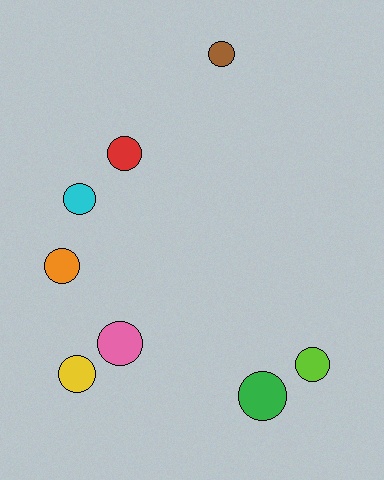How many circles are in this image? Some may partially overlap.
There are 8 circles.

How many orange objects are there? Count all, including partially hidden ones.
There is 1 orange object.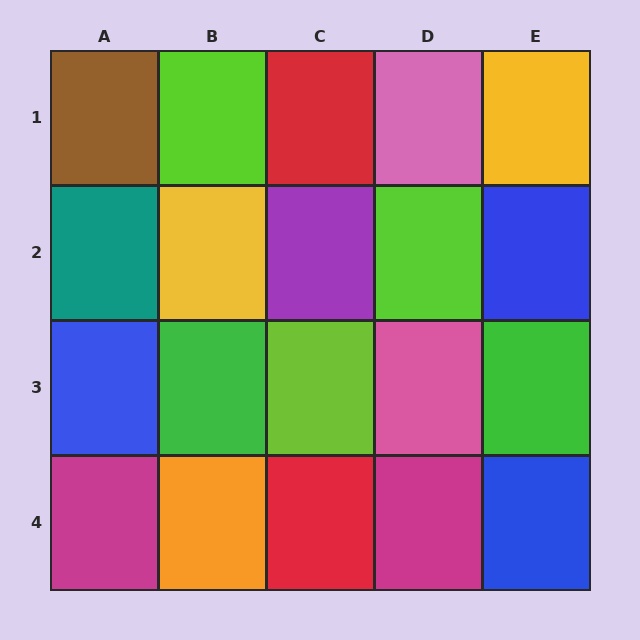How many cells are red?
2 cells are red.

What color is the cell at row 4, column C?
Red.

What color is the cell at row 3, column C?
Lime.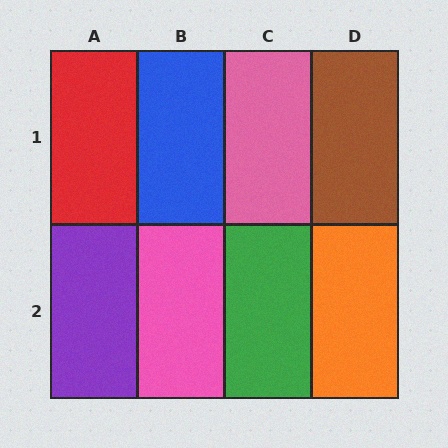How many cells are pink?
2 cells are pink.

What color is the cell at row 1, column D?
Brown.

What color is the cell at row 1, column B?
Blue.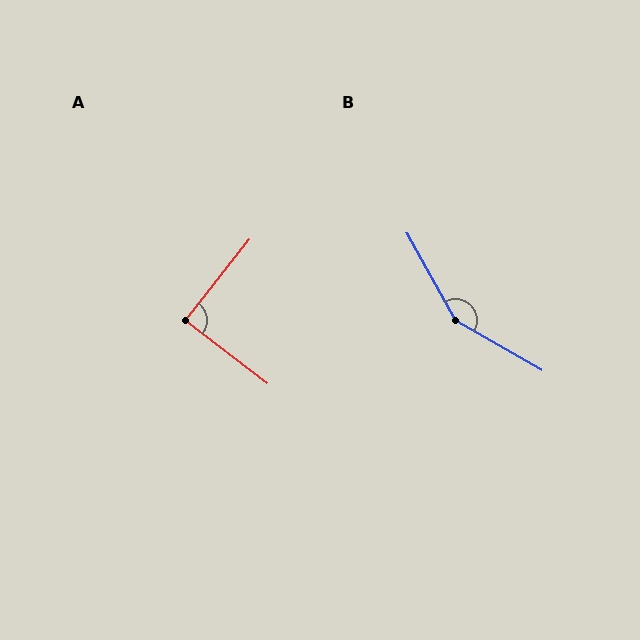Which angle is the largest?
B, at approximately 149 degrees.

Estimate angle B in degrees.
Approximately 149 degrees.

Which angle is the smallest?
A, at approximately 89 degrees.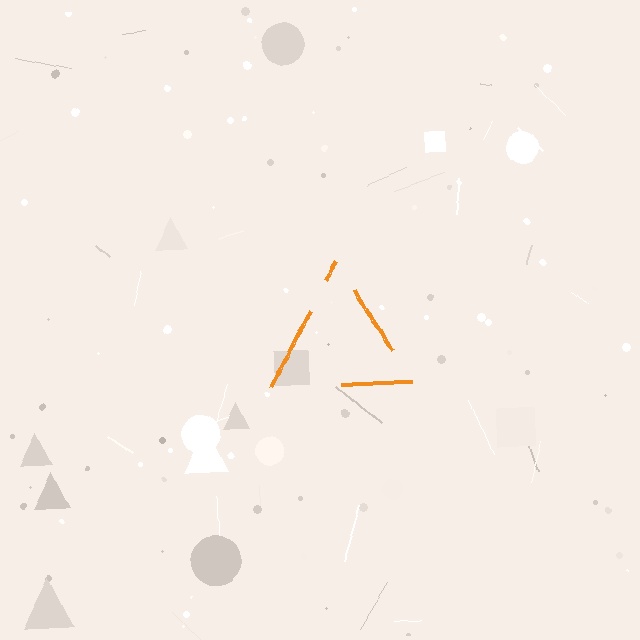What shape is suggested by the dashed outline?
The dashed outline suggests a triangle.